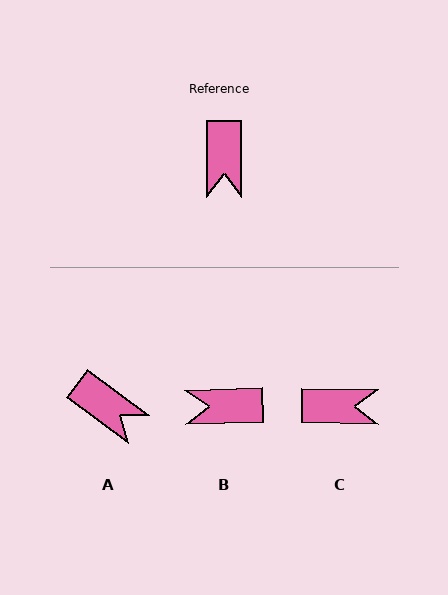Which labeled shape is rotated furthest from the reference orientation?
B, about 89 degrees away.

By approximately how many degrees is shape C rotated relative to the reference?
Approximately 89 degrees counter-clockwise.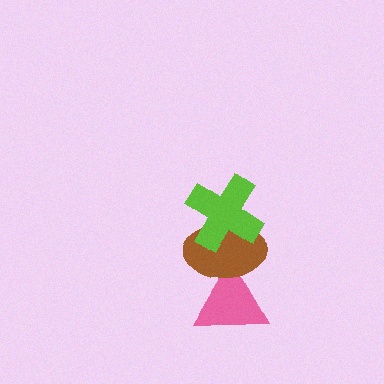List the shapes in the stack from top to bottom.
From top to bottom: the lime cross, the brown ellipse, the pink triangle.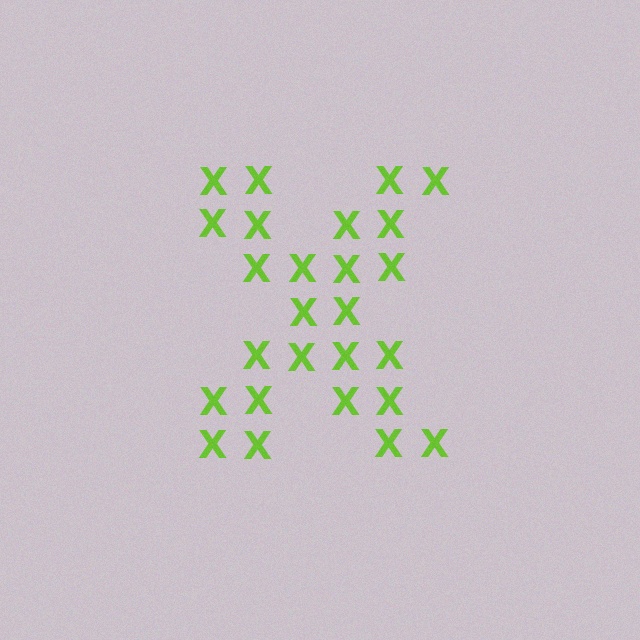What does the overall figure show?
The overall figure shows the letter X.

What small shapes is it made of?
It is made of small letter X's.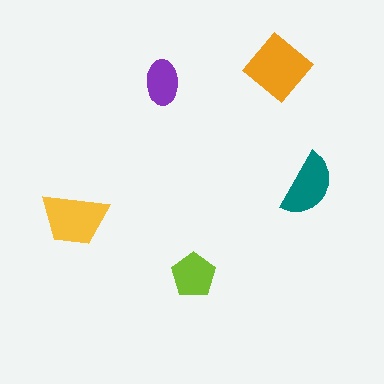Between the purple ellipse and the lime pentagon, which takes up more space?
The lime pentagon.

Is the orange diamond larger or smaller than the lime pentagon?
Larger.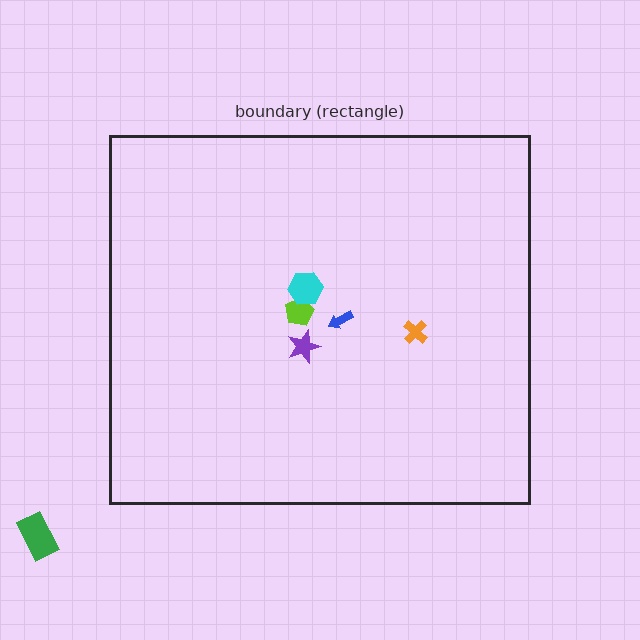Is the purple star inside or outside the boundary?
Inside.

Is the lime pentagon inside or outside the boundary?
Inside.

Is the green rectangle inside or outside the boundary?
Outside.